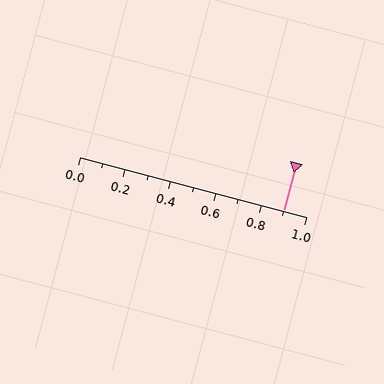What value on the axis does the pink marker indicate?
The marker indicates approximately 0.9.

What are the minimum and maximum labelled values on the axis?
The axis runs from 0.0 to 1.0.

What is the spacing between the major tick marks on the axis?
The major ticks are spaced 0.2 apart.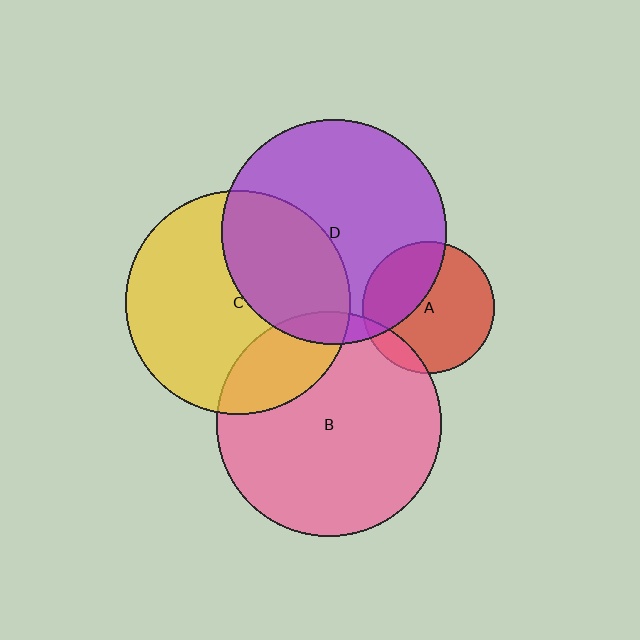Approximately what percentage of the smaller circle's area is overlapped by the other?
Approximately 35%.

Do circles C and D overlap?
Yes.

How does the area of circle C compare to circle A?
Approximately 2.9 times.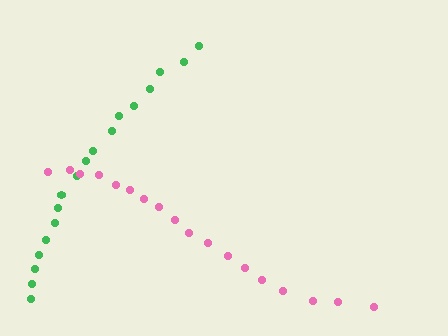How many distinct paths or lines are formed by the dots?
There are 2 distinct paths.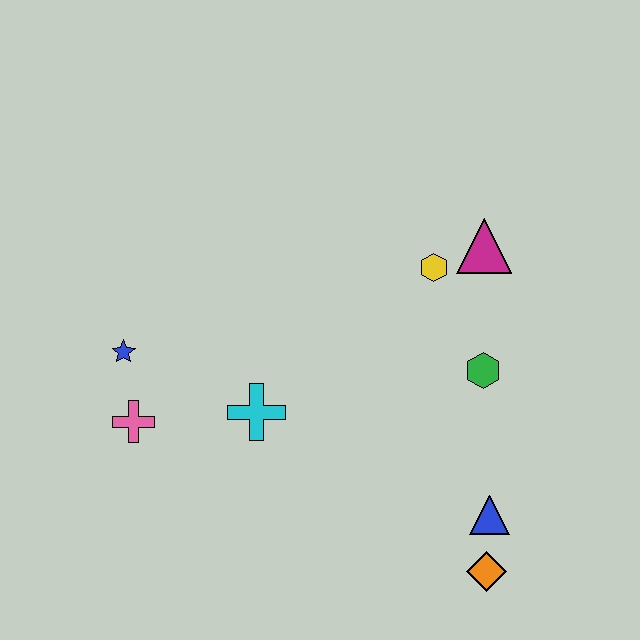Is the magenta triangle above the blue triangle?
Yes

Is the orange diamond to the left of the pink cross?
No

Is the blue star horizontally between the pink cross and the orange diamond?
No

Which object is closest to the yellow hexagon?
The magenta triangle is closest to the yellow hexagon.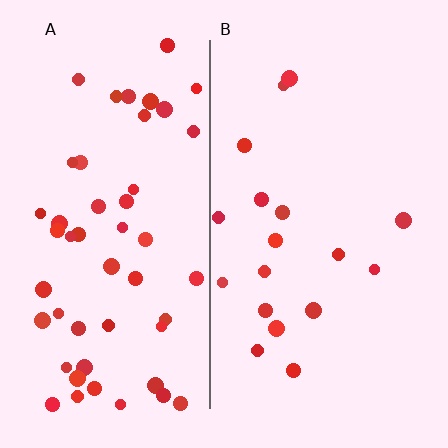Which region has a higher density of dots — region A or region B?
A (the left).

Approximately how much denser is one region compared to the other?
Approximately 2.8× — region A over region B.